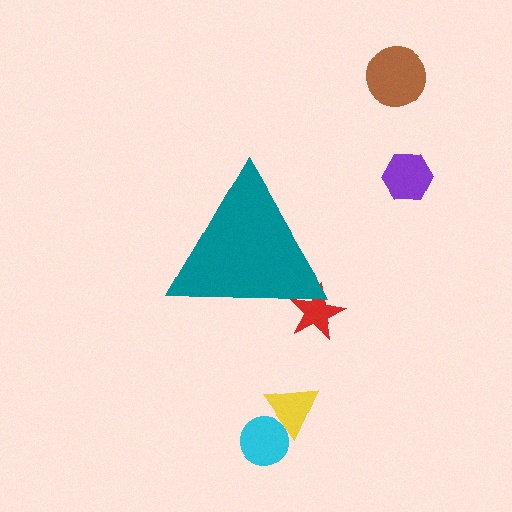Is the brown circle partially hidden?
No, the brown circle is fully visible.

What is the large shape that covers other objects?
A teal triangle.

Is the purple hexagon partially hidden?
No, the purple hexagon is fully visible.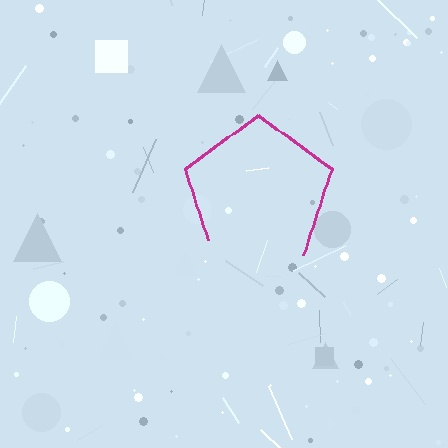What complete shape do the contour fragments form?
The contour fragments form a pentagon.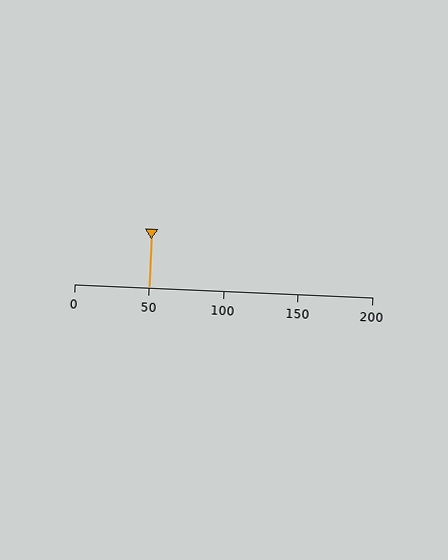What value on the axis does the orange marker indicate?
The marker indicates approximately 50.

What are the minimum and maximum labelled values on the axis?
The axis runs from 0 to 200.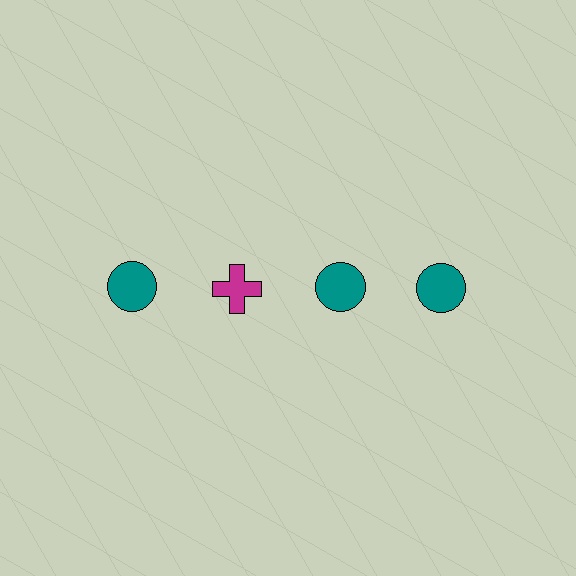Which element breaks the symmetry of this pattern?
The magenta cross in the top row, second from left column breaks the symmetry. All other shapes are teal circles.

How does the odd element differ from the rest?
It differs in both color (magenta instead of teal) and shape (cross instead of circle).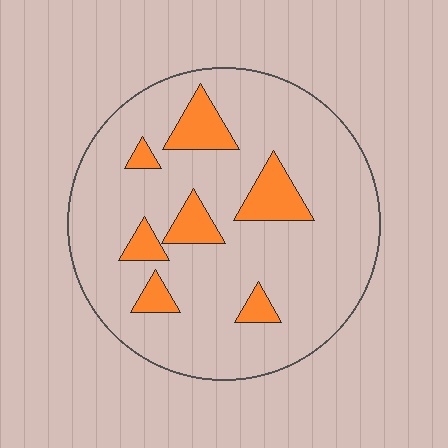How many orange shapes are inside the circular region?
7.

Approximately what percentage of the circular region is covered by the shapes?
Approximately 15%.